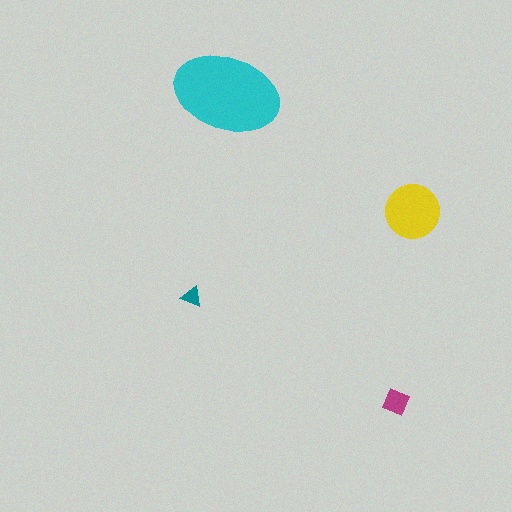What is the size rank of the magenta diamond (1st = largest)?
3rd.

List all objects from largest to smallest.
The cyan ellipse, the yellow circle, the magenta diamond, the teal triangle.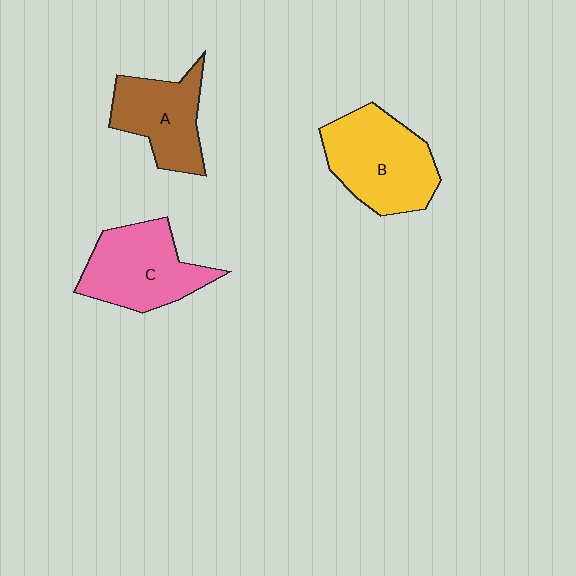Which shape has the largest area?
Shape B (yellow).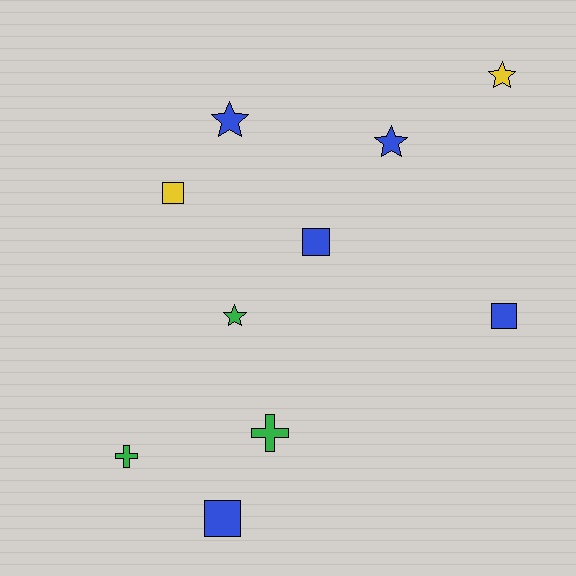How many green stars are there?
There is 1 green star.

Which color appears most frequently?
Blue, with 5 objects.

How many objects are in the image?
There are 10 objects.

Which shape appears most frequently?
Star, with 4 objects.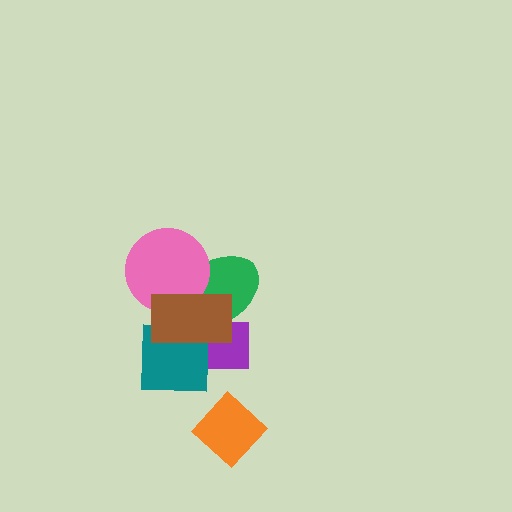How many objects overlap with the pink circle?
2 objects overlap with the pink circle.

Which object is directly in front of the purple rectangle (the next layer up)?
The teal square is directly in front of the purple rectangle.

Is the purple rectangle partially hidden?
Yes, it is partially covered by another shape.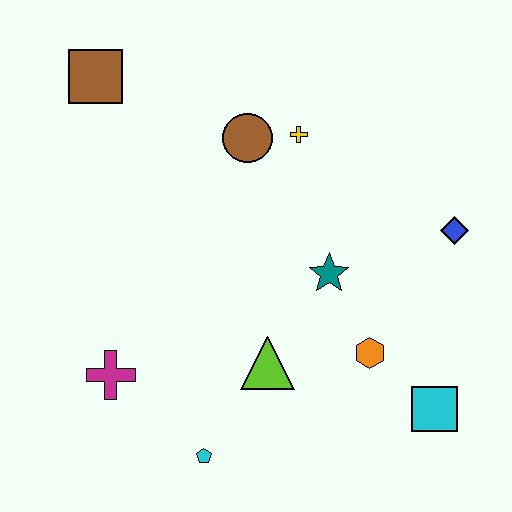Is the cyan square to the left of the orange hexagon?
No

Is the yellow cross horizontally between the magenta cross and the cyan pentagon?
No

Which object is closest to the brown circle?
The yellow cross is closest to the brown circle.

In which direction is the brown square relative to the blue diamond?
The brown square is to the left of the blue diamond.